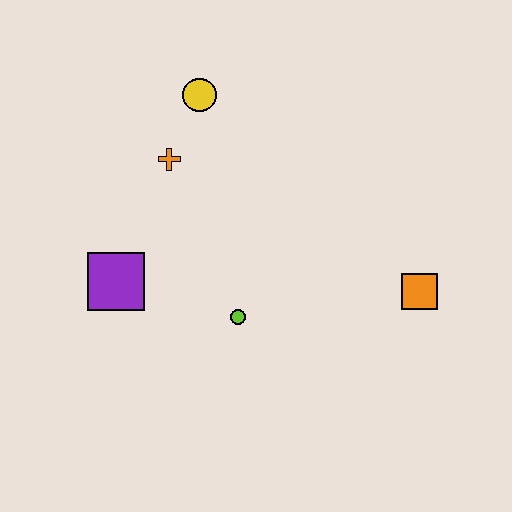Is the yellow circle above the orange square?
Yes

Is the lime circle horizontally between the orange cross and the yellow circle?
No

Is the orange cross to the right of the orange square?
No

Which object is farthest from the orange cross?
The orange square is farthest from the orange cross.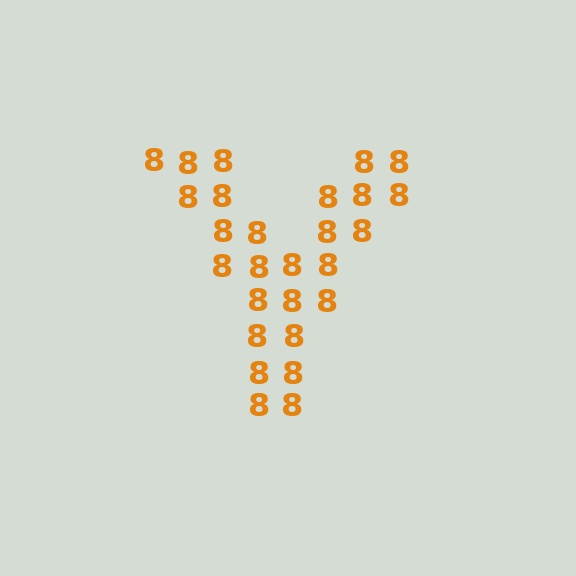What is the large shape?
The large shape is the letter Y.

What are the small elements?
The small elements are digit 8's.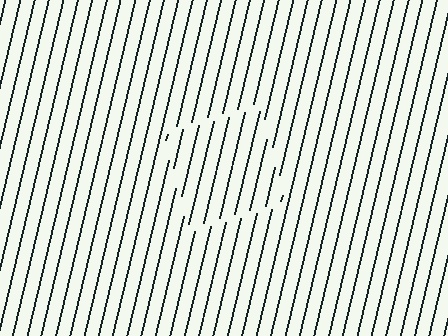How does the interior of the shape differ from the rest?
The interior of the shape contains the same grating, shifted by half a period — the contour is defined by the phase discontinuity where line-ends from the inner and outer gratings abut.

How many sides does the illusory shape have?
4 sides — the line-ends trace a square.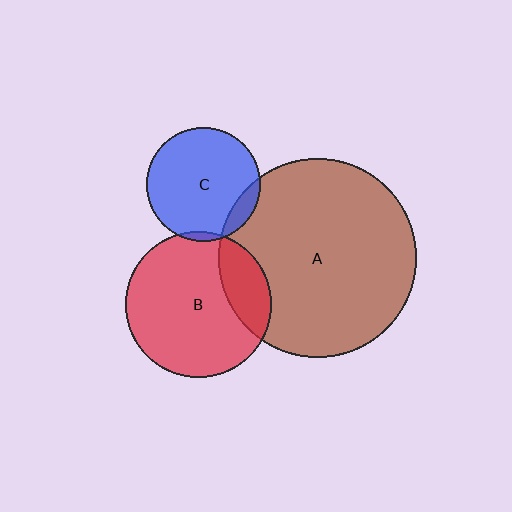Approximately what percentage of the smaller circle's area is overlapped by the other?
Approximately 5%.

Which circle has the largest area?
Circle A (brown).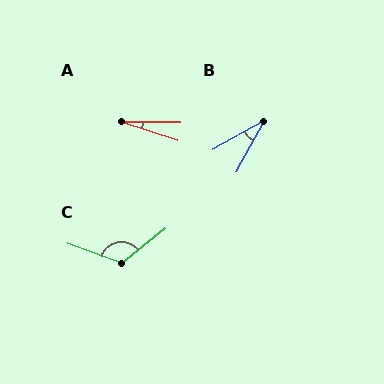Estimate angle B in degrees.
Approximately 32 degrees.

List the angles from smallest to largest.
A (17°), B (32°), C (122°).